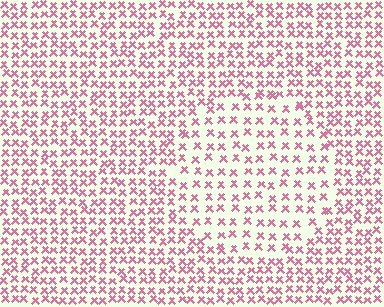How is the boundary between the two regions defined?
The boundary is defined by a change in element density (approximately 1.7x ratio). All elements are the same color, size, and shape.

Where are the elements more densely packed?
The elements are more densely packed outside the circle boundary.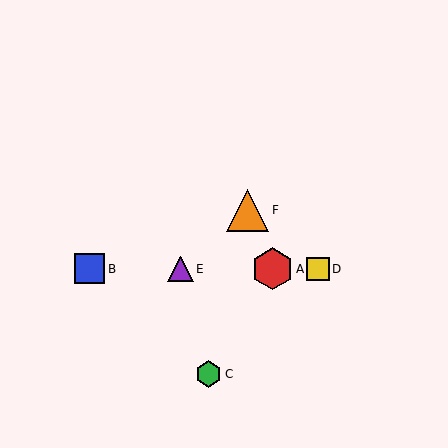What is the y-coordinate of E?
Object E is at y≈269.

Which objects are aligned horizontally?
Objects A, B, D, E are aligned horizontally.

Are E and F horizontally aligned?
No, E is at y≈269 and F is at y≈210.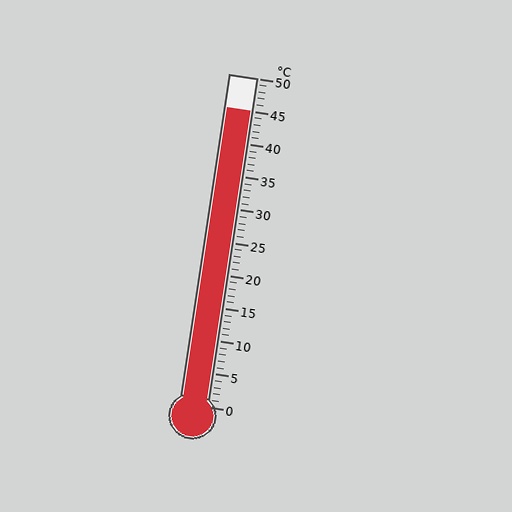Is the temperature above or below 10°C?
The temperature is above 10°C.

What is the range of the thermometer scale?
The thermometer scale ranges from 0°C to 50°C.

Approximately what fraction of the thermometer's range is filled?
The thermometer is filled to approximately 90% of its range.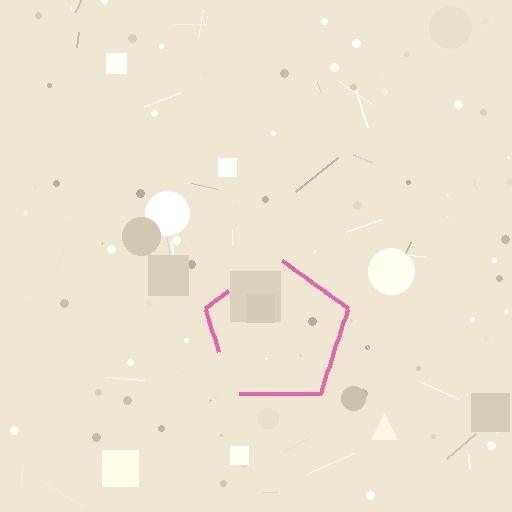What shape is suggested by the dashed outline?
The dashed outline suggests a pentagon.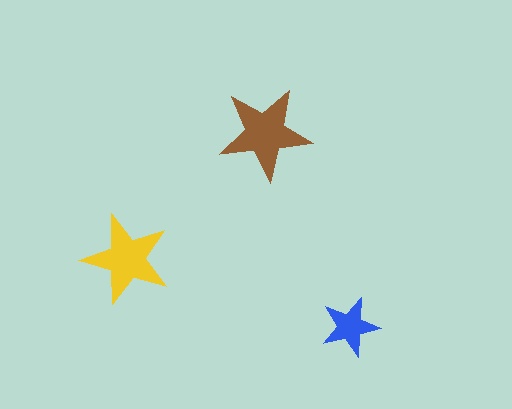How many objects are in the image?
There are 3 objects in the image.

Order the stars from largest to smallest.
the brown one, the yellow one, the blue one.